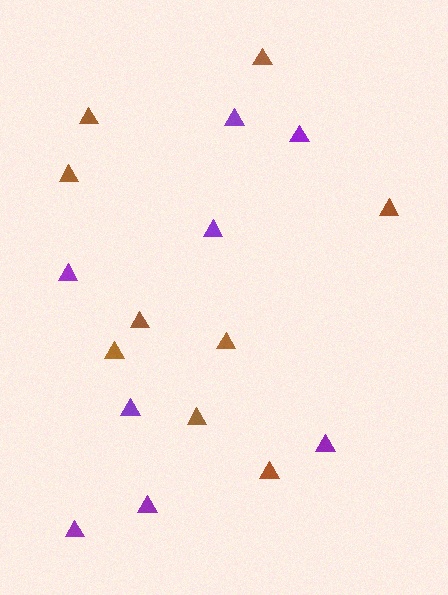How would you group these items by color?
There are 2 groups: one group of brown triangles (9) and one group of purple triangles (8).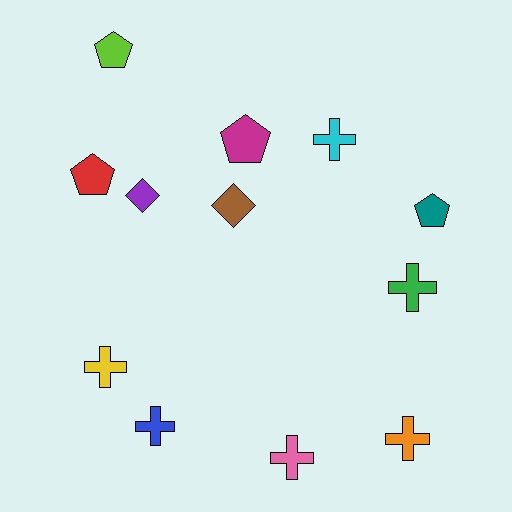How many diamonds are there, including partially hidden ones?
There are 2 diamonds.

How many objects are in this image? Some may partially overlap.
There are 12 objects.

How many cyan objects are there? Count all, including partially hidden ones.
There is 1 cyan object.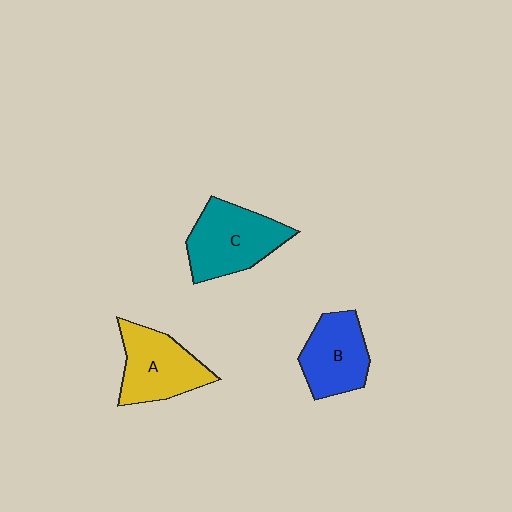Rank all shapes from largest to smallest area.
From largest to smallest: C (teal), A (yellow), B (blue).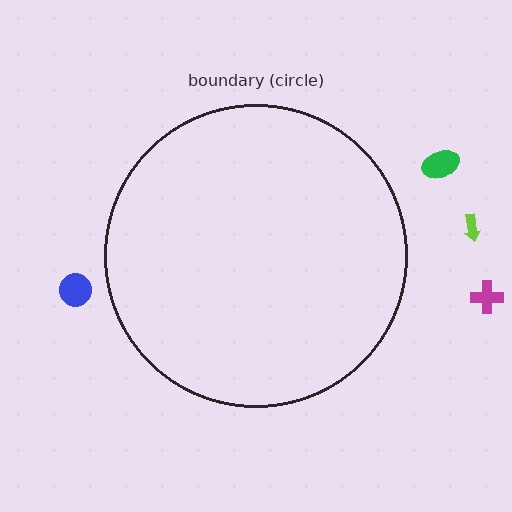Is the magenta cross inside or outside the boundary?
Outside.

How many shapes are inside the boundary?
0 inside, 4 outside.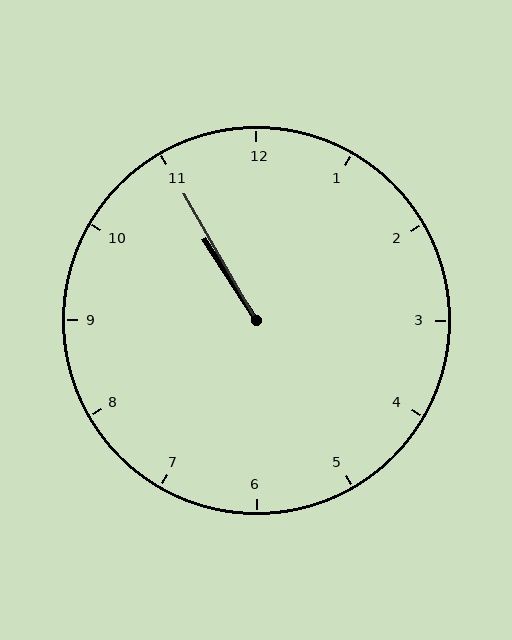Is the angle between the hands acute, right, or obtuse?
It is acute.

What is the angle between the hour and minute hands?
Approximately 2 degrees.